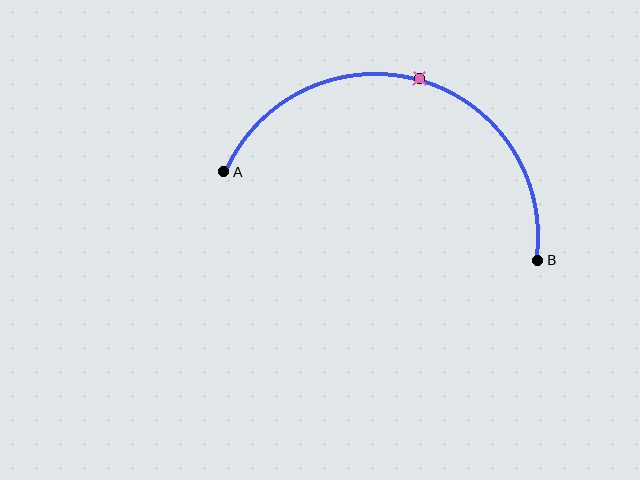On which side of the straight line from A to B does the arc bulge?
The arc bulges above the straight line connecting A and B.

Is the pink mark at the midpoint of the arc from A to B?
Yes. The pink mark lies on the arc at equal arc-length from both A and B — it is the arc midpoint.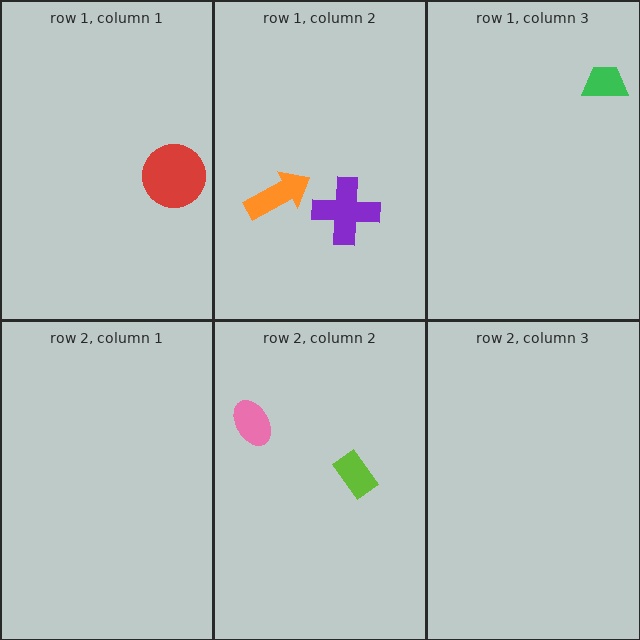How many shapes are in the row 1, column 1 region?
1.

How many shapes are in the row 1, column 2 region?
2.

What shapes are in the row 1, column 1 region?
The red circle.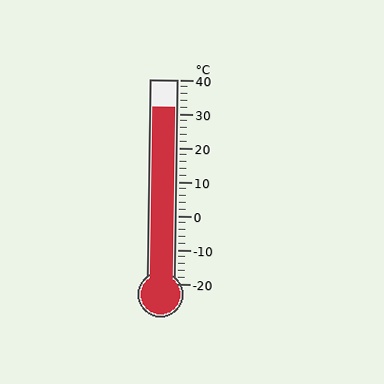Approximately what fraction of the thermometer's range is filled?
The thermometer is filled to approximately 85% of its range.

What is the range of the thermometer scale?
The thermometer scale ranges from -20°C to 40°C.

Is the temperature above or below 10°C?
The temperature is above 10°C.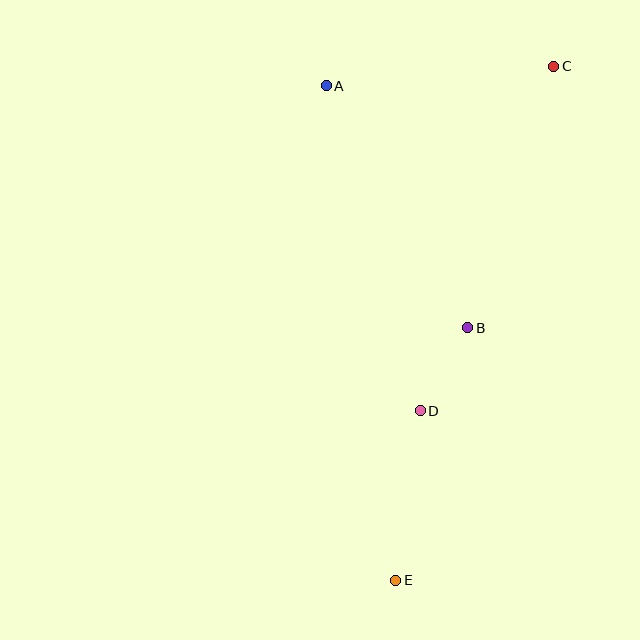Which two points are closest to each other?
Points B and D are closest to each other.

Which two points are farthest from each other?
Points C and E are farthest from each other.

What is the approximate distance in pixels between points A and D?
The distance between A and D is approximately 338 pixels.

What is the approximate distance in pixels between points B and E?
The distance between B and E is approximately 263 pixels.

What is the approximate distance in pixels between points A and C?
The distance between A and C is approximately 228 pixels.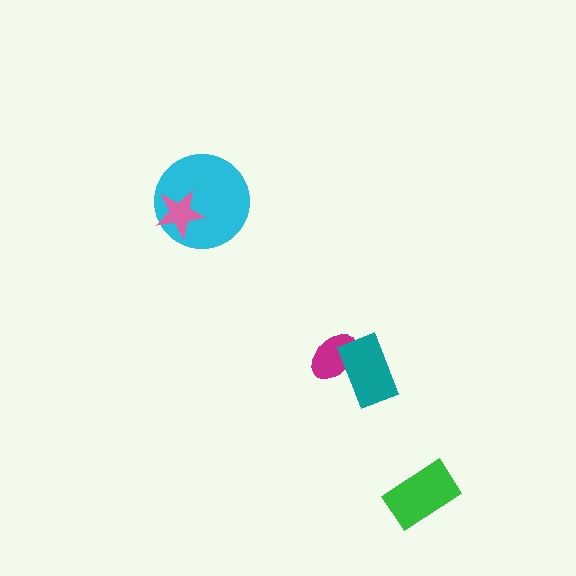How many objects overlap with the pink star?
1 object overlaps with the pink star.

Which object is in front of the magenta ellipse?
The teal rectangle is in front of the magenta ellipse.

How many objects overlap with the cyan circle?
1 object overlaps with the cyan circle.